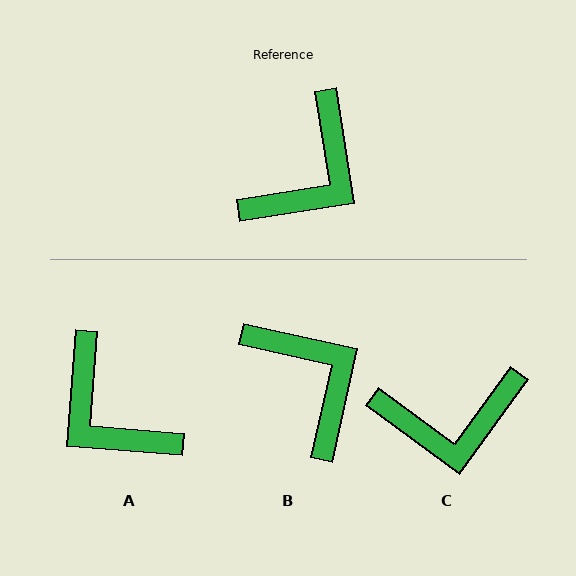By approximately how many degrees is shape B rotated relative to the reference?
Approximately 68 degrees counter-clockwise.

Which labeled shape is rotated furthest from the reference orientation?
A, about 104 degrees away.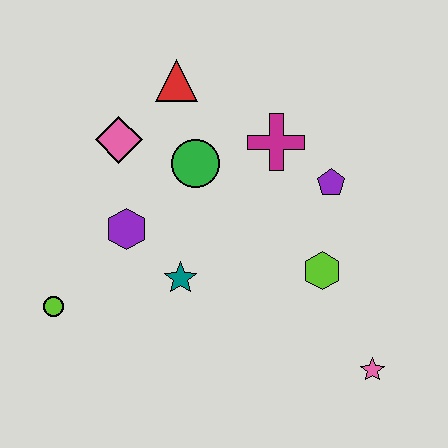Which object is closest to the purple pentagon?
The magenta cross is closest to the purple pentagon.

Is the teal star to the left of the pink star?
Yes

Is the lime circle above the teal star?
No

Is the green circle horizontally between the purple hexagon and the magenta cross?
Yes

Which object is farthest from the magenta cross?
The lime circle is farthest from the magenta cross.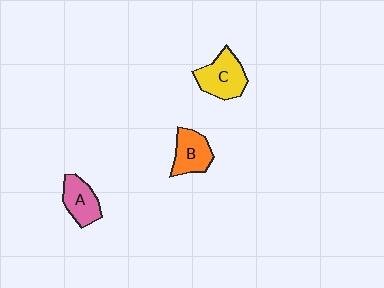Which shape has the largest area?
Shape C (yellow).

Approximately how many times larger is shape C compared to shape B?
Approximately 1.2 times.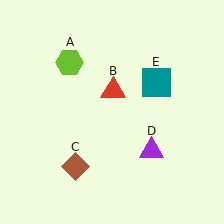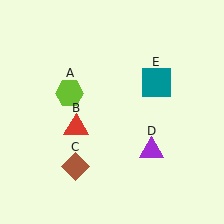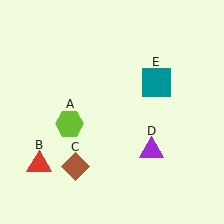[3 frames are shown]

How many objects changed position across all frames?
2 objects changed position: lime hexagon (object A), red triangle (object B).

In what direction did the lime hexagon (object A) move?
The lime hexagon (object A) moved down.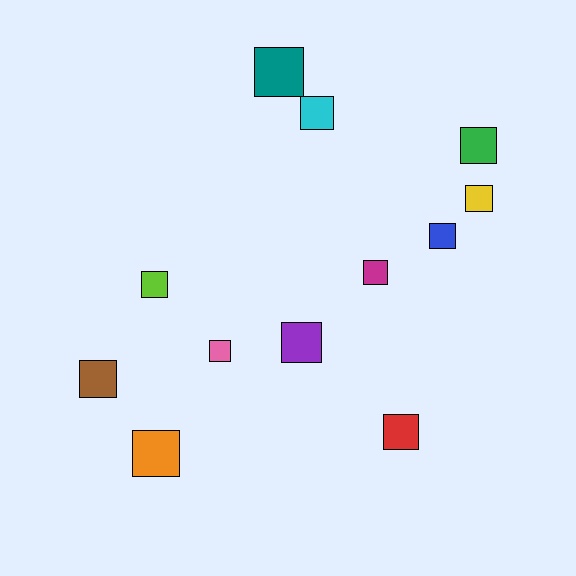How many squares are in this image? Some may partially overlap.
There are 12 squares.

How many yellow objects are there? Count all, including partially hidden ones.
There is 1 yellow object.